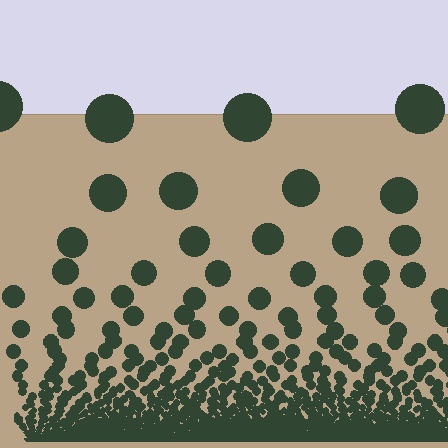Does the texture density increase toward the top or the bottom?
Density increases toward the bottom.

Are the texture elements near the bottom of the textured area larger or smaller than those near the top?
Smaller. The gradient is inverted — elements near the bottom are smaller and denser.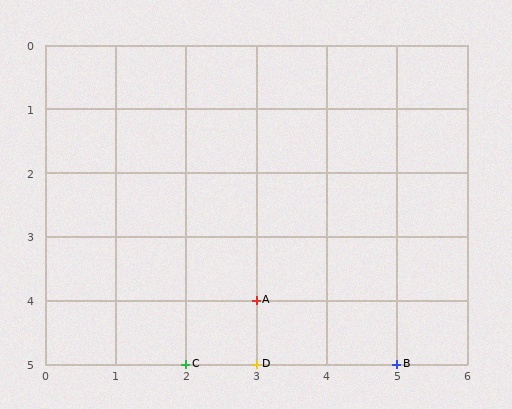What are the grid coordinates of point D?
Point D is at grid coordinates (3, 5).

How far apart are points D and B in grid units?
Points D and B are 2 columns apart.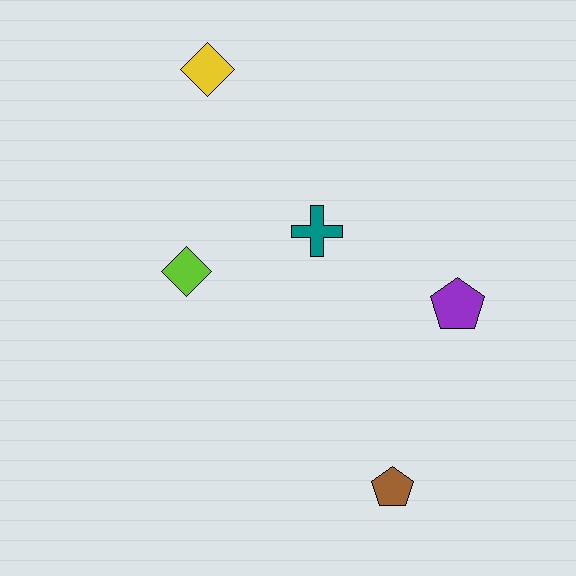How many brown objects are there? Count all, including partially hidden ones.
There is 1 brown object.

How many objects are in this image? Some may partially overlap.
There are 5 objects.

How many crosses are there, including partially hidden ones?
There is 1 cross.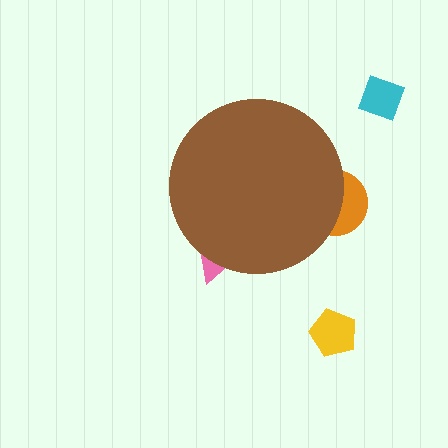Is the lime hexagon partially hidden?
Yes, the lime hexagon is partially hidden behind the brown circle.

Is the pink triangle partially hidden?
Yes, the pink triangle is partially hidden behind the brown circle.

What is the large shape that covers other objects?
A brown circle.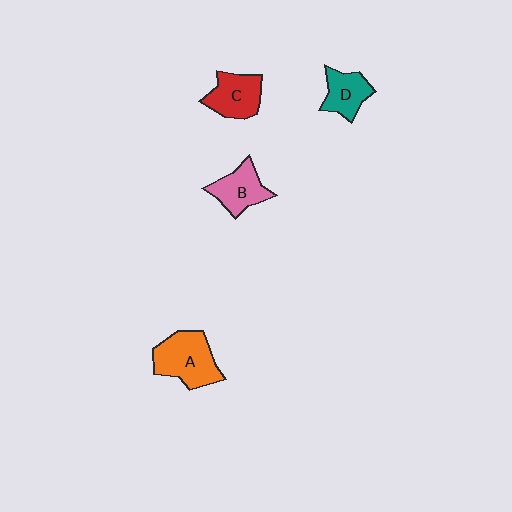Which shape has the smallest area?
Shape D (teal).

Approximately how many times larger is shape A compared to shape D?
Approximately 1.6 times.